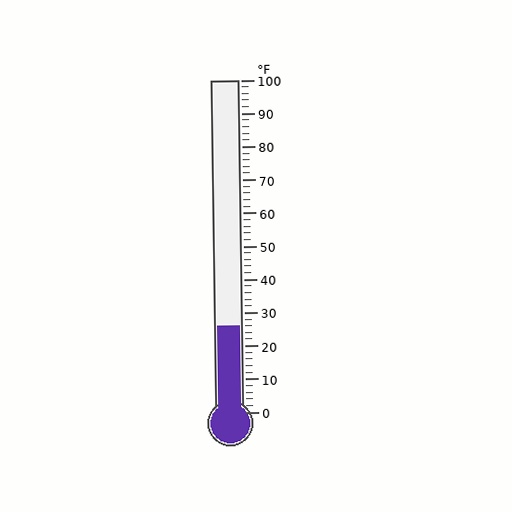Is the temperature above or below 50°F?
The temperature is below 50°F.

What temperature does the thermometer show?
The thermometer shows approximately 26°F.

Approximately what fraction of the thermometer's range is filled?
The thermometer is filled to approximately 25% of its range.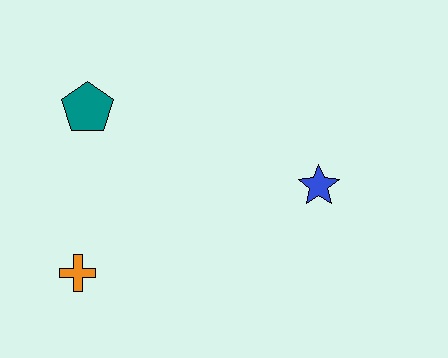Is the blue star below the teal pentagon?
Yes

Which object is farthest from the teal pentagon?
The blue star is farthest from the teal pentagon.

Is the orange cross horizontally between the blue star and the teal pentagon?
No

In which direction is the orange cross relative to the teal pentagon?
The orange cross is below the teal pentagon.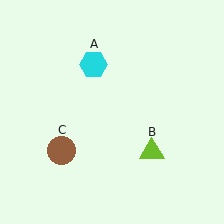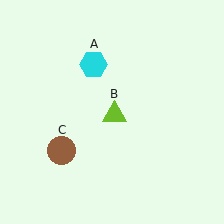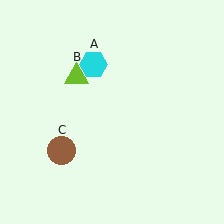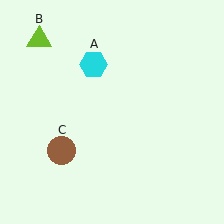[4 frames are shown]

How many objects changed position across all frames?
1 object changed position: lime triangle (object B).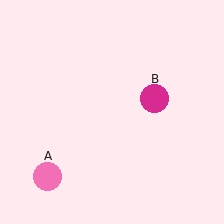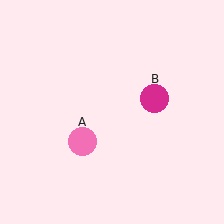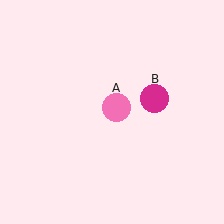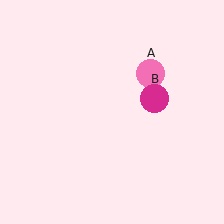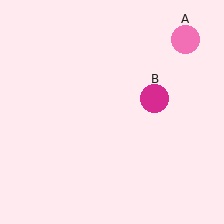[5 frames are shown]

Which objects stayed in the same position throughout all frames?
Magenta circle (object B) remained stationary.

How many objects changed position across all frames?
1 object changed position: pink circle (object A).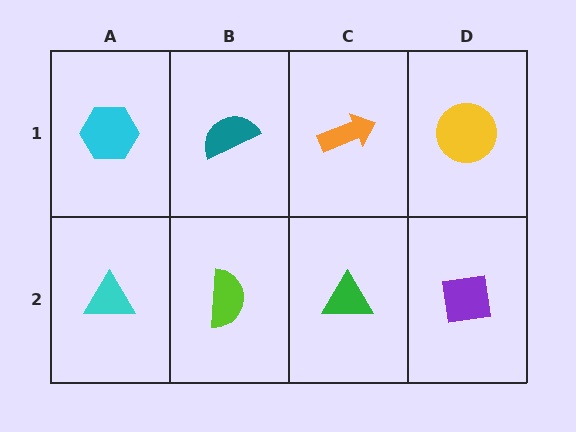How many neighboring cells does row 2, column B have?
3.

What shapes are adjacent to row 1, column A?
A cyan triangle (row 2, column A), a teal semicircle (row 1, column B).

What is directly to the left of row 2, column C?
A lime semicircle.